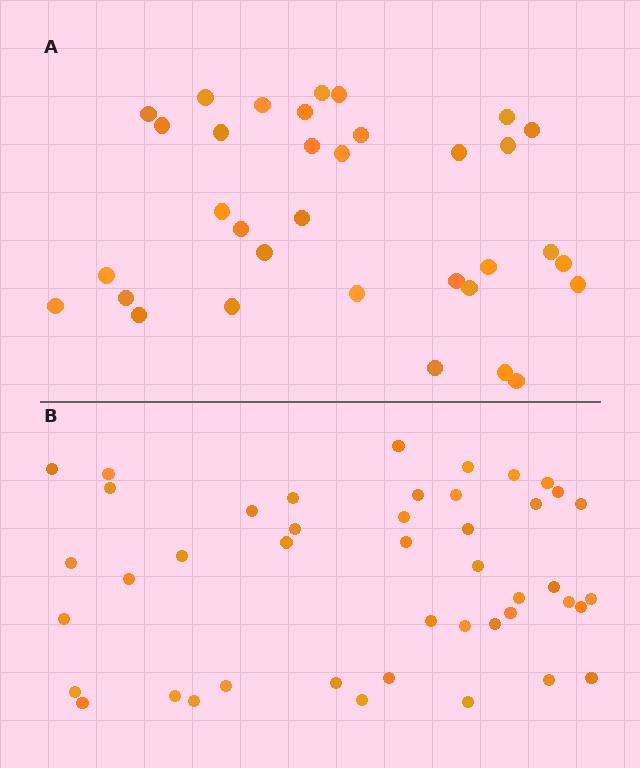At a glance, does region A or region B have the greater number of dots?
Region B (the bottom region) has more dots.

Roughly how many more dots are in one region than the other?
Region B has roughly 10 or so more dots than region A.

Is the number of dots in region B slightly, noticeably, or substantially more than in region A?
Region B has noticeably more, but not dramatically so. The ratio is roughly 1.3 to 1.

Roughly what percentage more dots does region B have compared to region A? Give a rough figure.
About 30% more.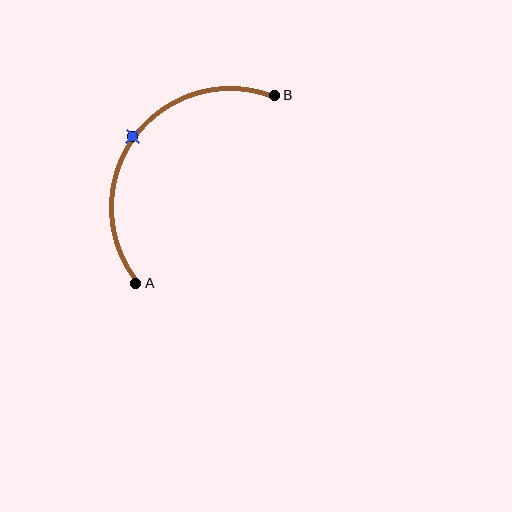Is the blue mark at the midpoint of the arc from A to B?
Yes. The blue mark lies on the arc at equal arc-length from both A and B — it is the arc midpoint.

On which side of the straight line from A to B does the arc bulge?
The arc bulges above and to the left of the straight line connecting A and B.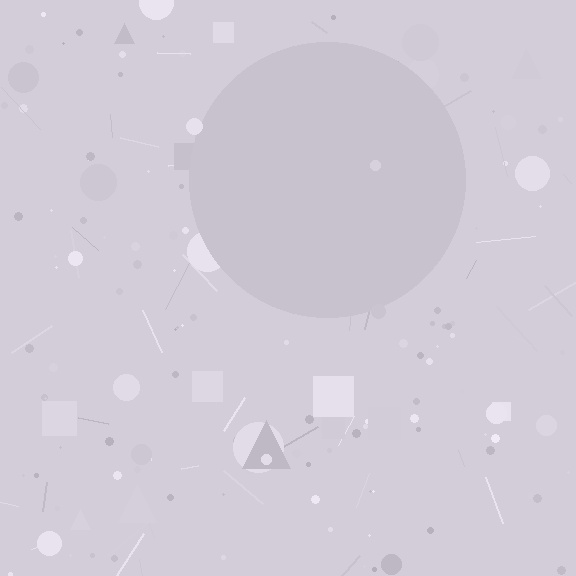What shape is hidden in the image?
A circle is hidden in the image.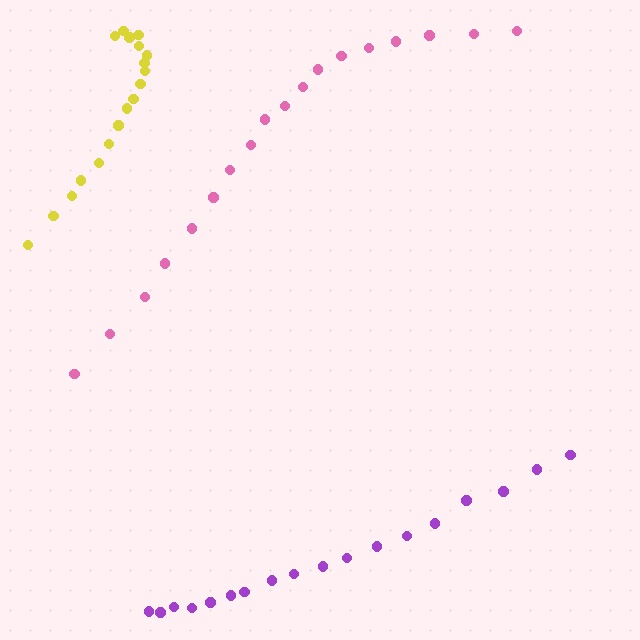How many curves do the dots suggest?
There are 3 distinct paths.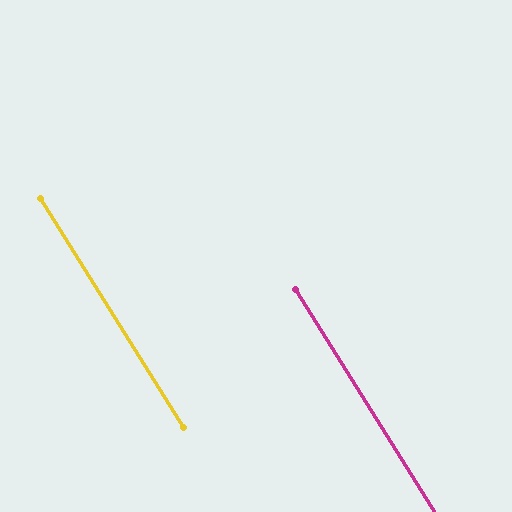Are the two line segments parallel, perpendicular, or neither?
Parallel — their directions differ by only 0.1°.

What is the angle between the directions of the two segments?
Approximately 0 degrees.